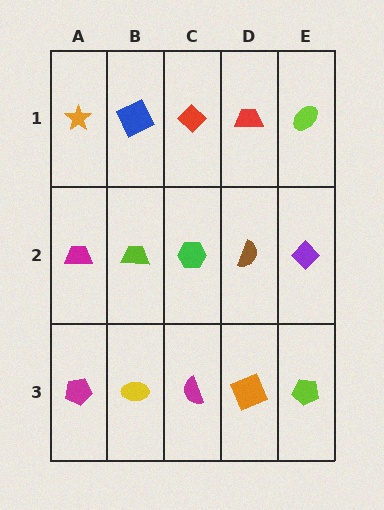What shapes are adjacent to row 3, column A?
A magenta trapezoid (row 2, column A), a yellow ellipse (row 3, column B).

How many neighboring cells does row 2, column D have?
4.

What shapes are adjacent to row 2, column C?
A red diamond (row 1, column C), a magenta semicircle (row 3, column C), a lime trapezoid (row 2, column B), a brown semicircle (row 2, column D).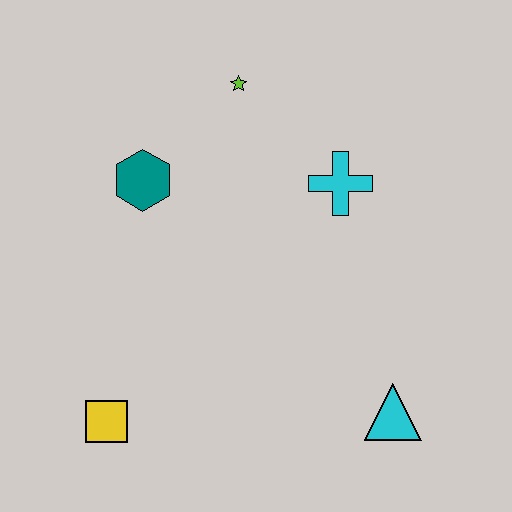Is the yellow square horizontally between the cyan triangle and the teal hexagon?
No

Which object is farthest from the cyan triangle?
The lime star is farthest from the cyan triangle.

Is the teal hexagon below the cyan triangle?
No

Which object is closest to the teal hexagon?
The lime star is closest to the teal hexagon.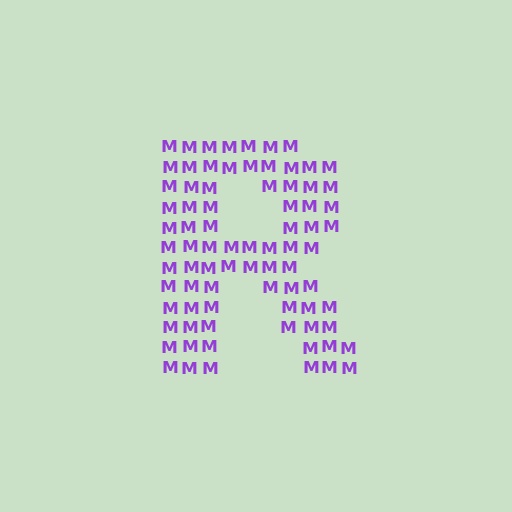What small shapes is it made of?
It is made of small letter M's.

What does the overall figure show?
The overall figure shows the letter R.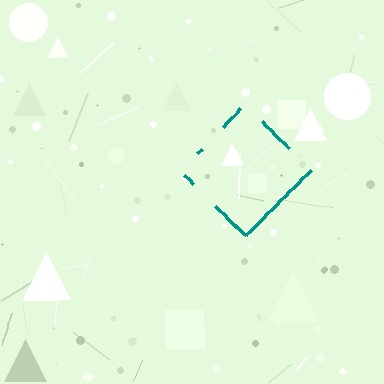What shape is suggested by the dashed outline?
The dashed outline suggests a diamond.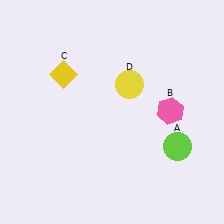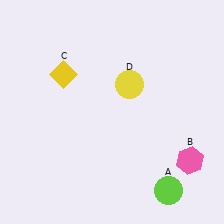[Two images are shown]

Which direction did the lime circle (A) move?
The lime circle (A) moved down.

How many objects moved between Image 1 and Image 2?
2 objects moved between the two images.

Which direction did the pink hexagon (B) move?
The pink hexagon (B) moved down.